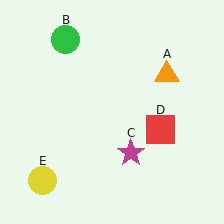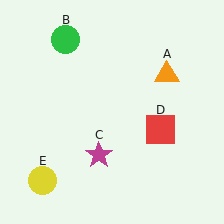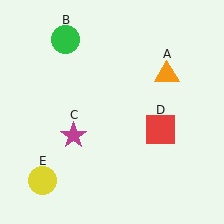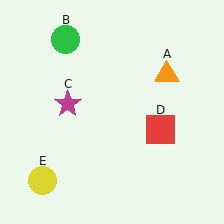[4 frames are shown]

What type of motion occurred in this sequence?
The magenta star (object C) rotated clockwise around the center of the scene.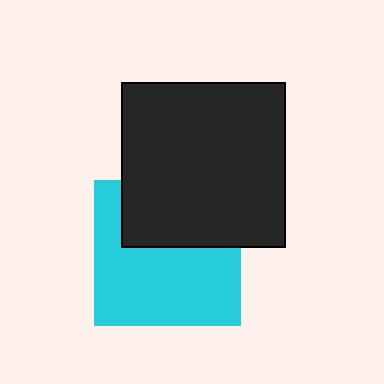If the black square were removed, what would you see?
You would see the complete cyan square.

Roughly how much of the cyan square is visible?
About half of it is visible (roughly 62%).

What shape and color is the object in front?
The object in front is a black square.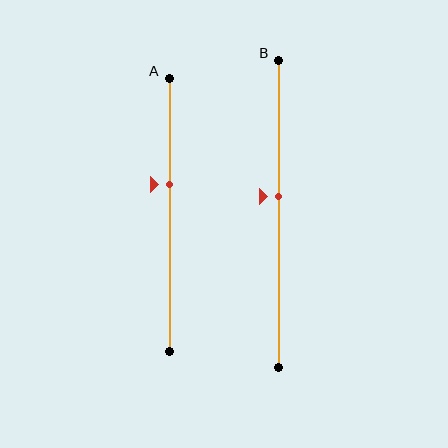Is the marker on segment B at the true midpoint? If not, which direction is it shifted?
No, the marker on segment B is shifted upward by about 5% of the segment length.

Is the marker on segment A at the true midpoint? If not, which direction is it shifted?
No, the marker on segment A is shifted upward by about 11% of the segment length.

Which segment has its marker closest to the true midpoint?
Segment B has its marker closest to the true midpoint.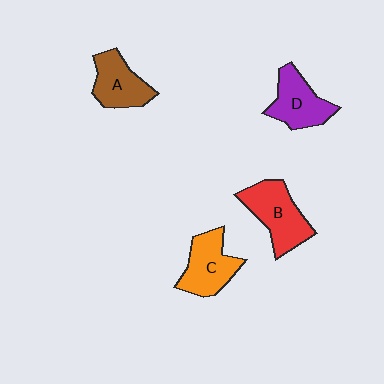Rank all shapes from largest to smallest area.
From largest to smallest: B (red), C (orange), D (purple), A (brown).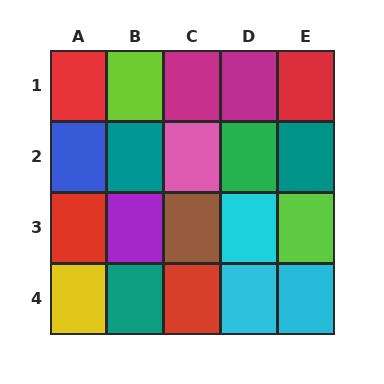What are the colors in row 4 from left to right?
Yellow, teal, red, cyan, cyan.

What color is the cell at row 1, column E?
Red.